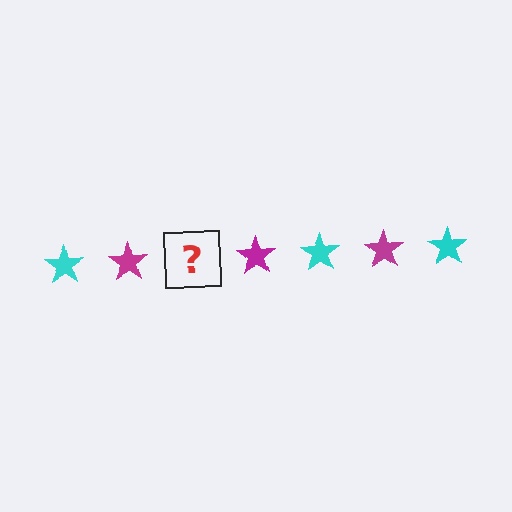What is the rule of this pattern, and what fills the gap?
The rule is that the pattern cycles through cyan, magenta stars. The gap should be filled with a cyan star.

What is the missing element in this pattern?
The missing element is a cyan star.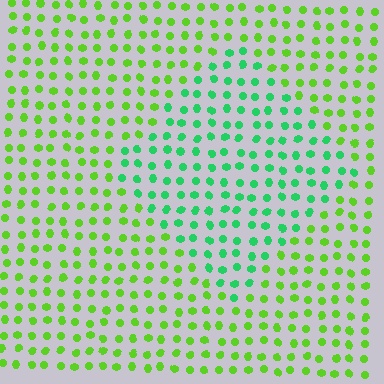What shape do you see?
I see a diamond.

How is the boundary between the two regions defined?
The boundary is defined purely by a slight shift in hue (about 41 degrees). Spacing, size, and orientation are identical on both sides.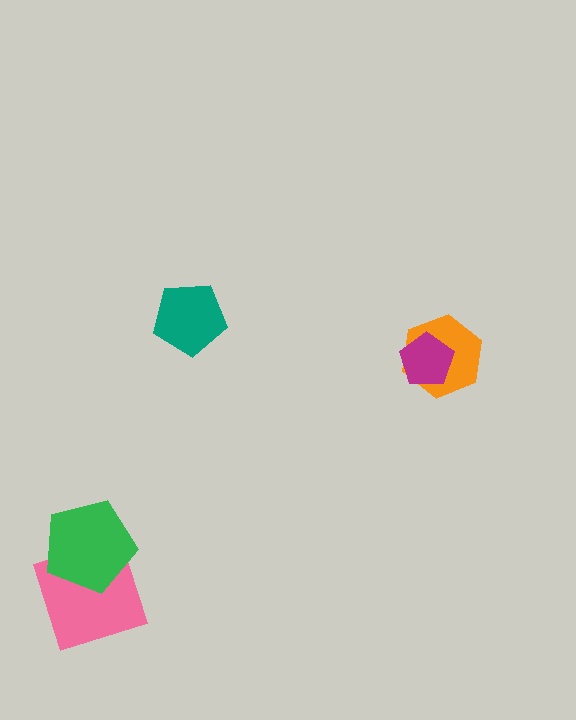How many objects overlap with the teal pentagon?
0 objects overlap with the teal pentagon.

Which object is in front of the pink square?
The green pentagon is in front of the pink square.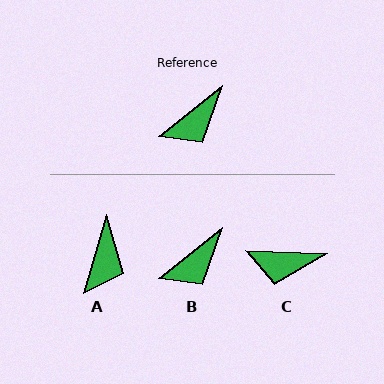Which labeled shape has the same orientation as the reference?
B.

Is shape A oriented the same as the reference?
No, it is off by about 35 degrees.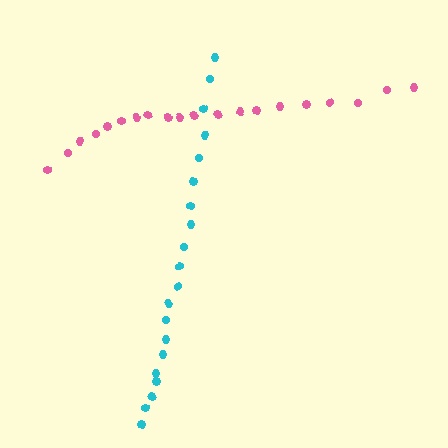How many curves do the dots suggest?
There are 2 distinct paths.